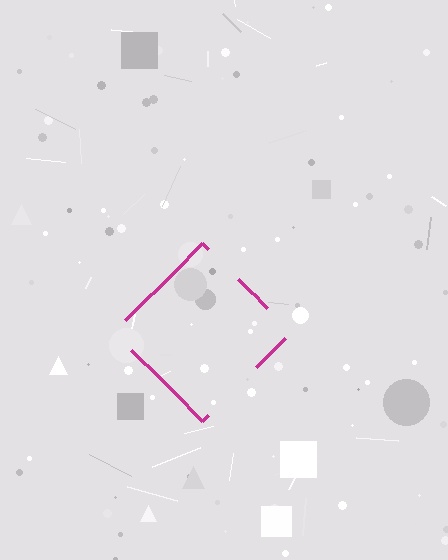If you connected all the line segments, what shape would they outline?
They would outline a diamond.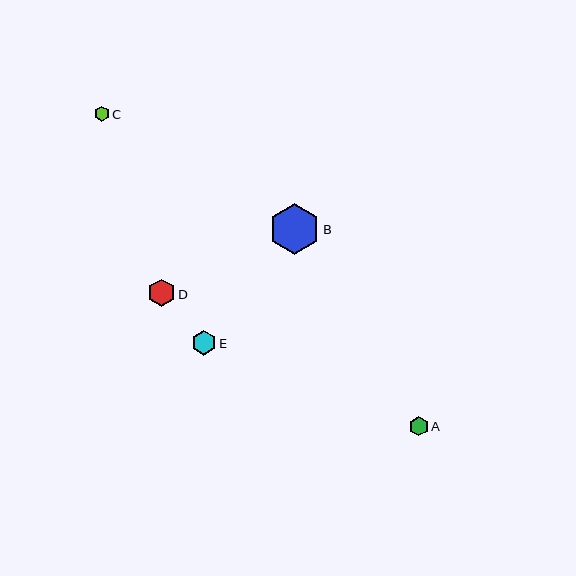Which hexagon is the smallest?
Hexagon C is the smallest with a size of approximately 15 pixels.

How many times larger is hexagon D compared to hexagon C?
Hexagon D is approximately 1.8 times the size of hexagon C.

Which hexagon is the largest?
Hexagon B is the largest with a size of approximately 51 pixels.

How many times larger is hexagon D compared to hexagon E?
Hexagon D is approximately 1.1 times the size of hexagon E.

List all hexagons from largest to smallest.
From largest to smallest: B, D, E, A, C.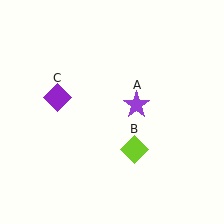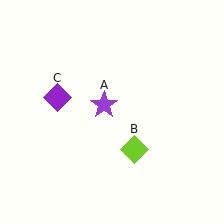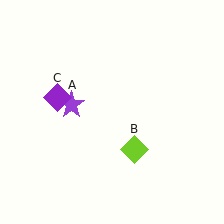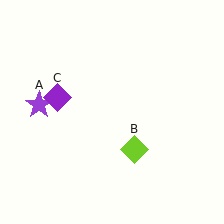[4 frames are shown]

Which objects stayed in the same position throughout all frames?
Lime diamond (object B) and purple diamond (object C) remained stationary.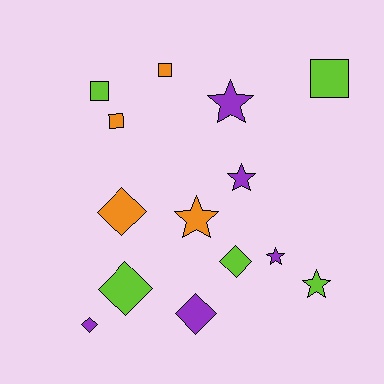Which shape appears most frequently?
Diamond, with 5 objects.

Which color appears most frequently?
Purple, with 5 objects.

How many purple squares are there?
There are no purple squares.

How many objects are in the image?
There are 14 objects.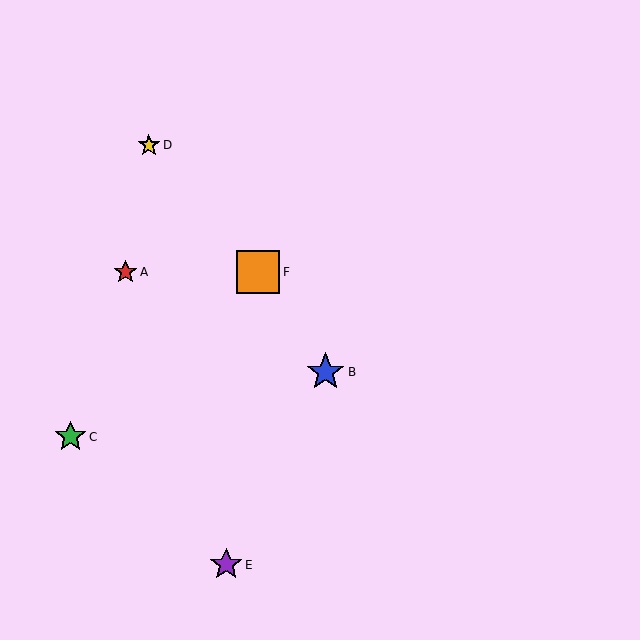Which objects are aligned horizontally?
Objects A, F are aligned horizontally.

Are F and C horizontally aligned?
No, F is at y≈272 and C is at y≈437.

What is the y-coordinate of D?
Object D is at y≈145.